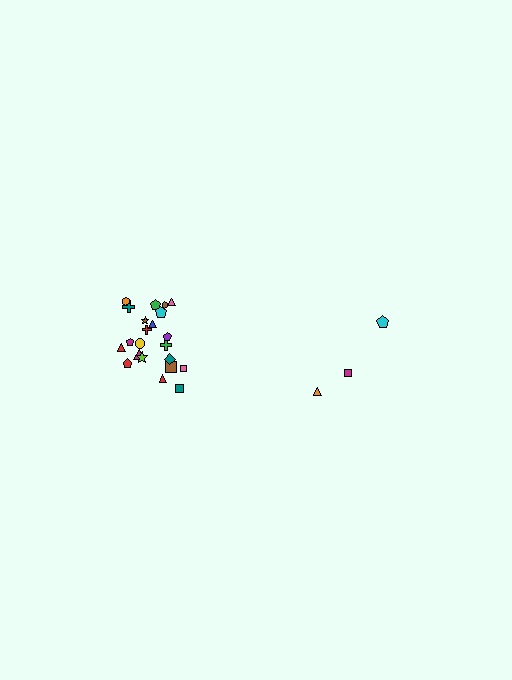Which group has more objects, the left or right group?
The left group.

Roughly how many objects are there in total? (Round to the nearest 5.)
Roughly 25 objects in total.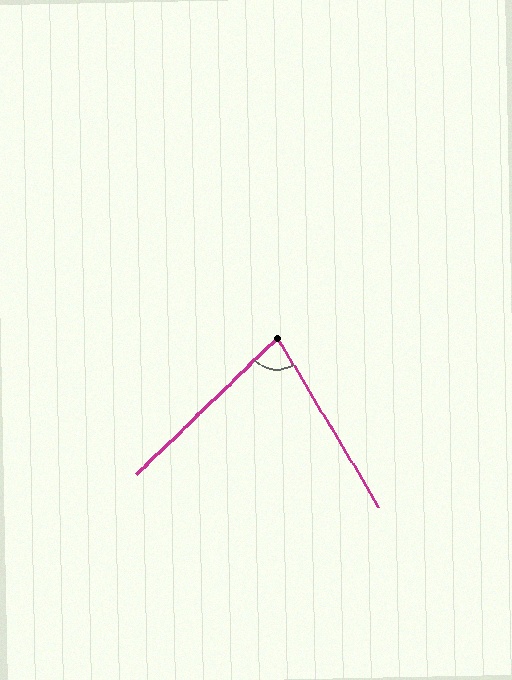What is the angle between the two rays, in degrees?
Approximately 77 degrees.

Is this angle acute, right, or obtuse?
It is acute.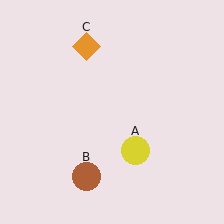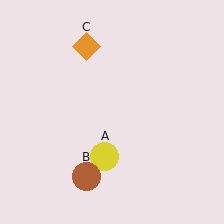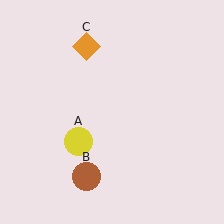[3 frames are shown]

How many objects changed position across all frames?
1 object changed position: yellow circle (object A).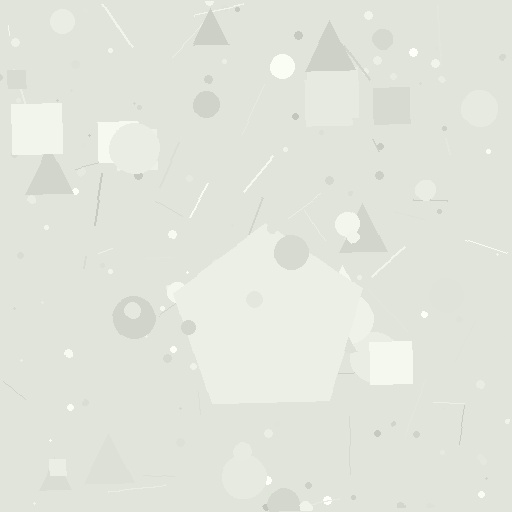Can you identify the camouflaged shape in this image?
The camouflaged shape is a pentagon.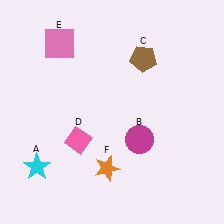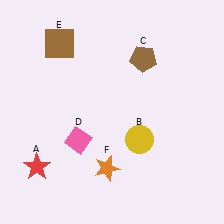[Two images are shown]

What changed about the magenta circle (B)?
In Image 1, B is magenta. In Image 2, it changed to yellow.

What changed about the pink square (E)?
In Image 1, E is pink. In Image 2, it changed to brown.